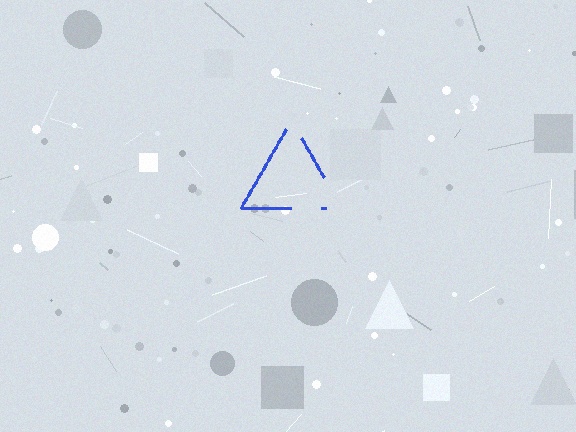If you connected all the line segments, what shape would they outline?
They would outline a triangle.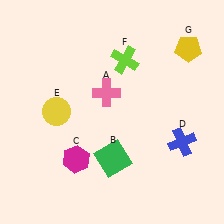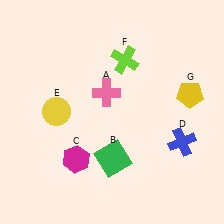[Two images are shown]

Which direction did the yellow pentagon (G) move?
The yellow pentagon (G) moved down.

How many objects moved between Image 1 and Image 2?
1 object moved between the two images.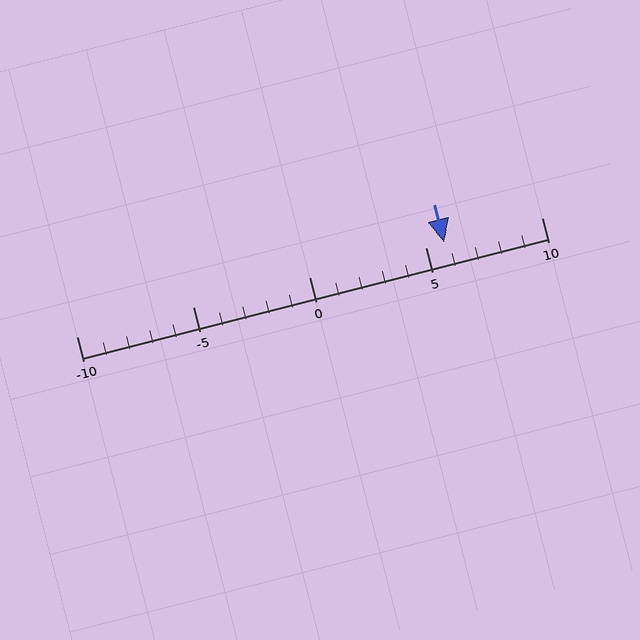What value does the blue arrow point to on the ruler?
The blue arrow points to approximately 6.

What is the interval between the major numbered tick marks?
The major tick marks are spaced 5 units apart.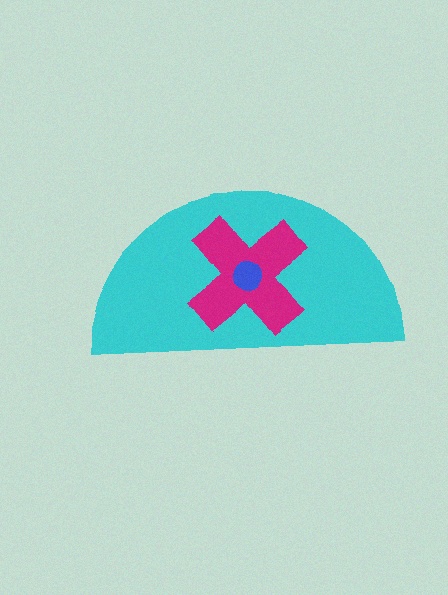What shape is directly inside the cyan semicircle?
The magenta cross.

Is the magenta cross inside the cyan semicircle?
Yes.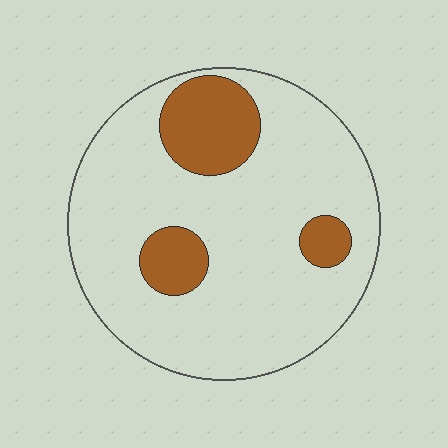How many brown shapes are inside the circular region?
3.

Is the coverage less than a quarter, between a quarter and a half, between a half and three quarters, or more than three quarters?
Less than a quarter.